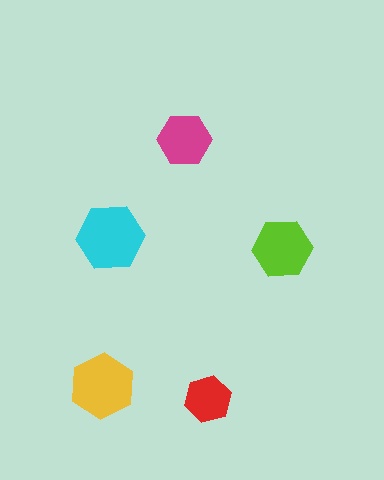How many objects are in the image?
There are 5 objects in the image.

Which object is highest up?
The magenta hexagon is topmost.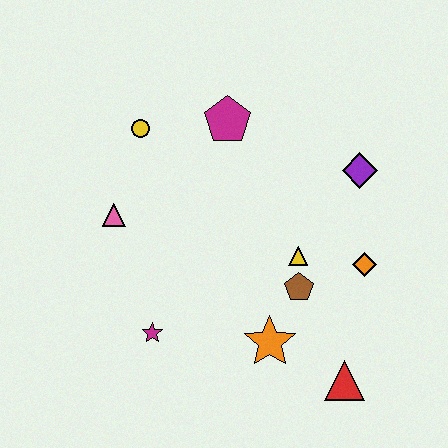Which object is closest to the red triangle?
The orange star is closest to the red triangle.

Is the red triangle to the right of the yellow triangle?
Yes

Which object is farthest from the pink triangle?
The red triangle is farthest from the pink triangle.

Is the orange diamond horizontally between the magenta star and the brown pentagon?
No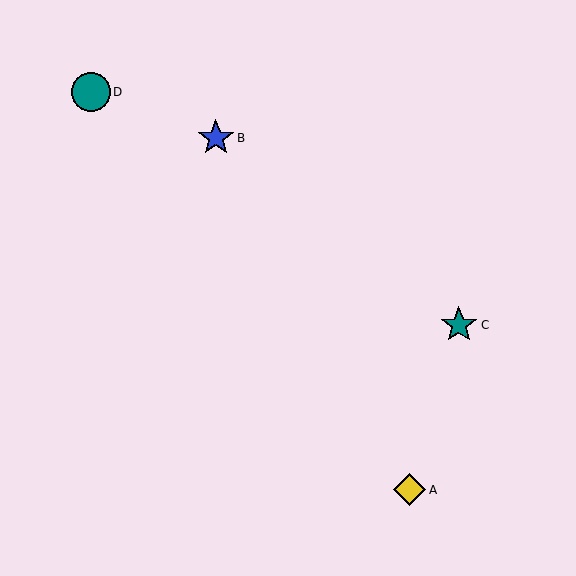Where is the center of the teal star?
The center of the teal star is at (459, 325).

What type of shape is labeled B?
Shape B is a blue star.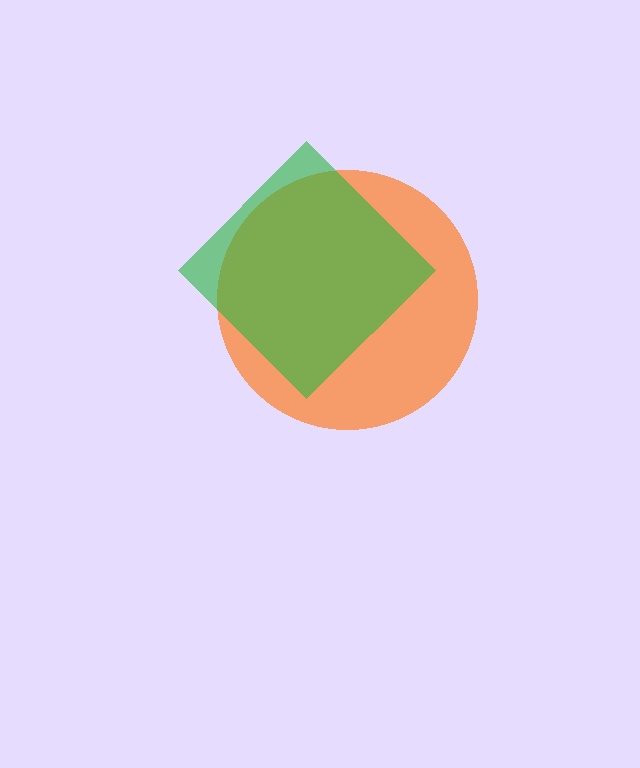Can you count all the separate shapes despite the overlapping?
Yes, there are 2 separate shapes.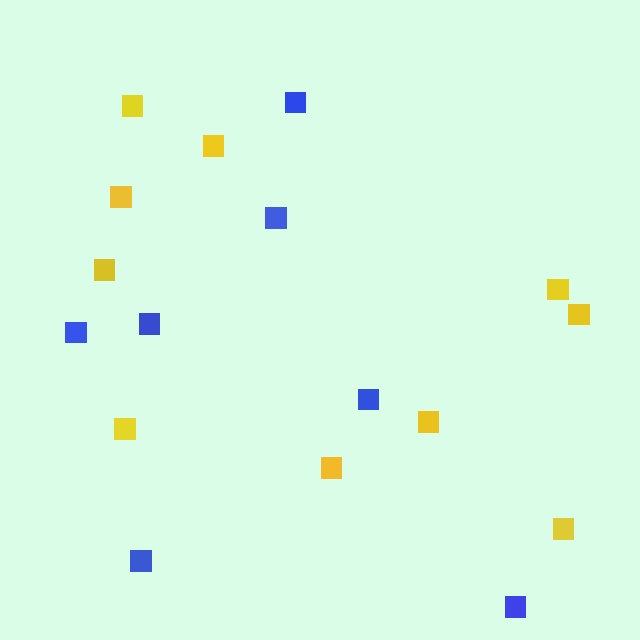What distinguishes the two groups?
There are 2 groups: one group of blue squares (7) and one group of yellow squares (10).